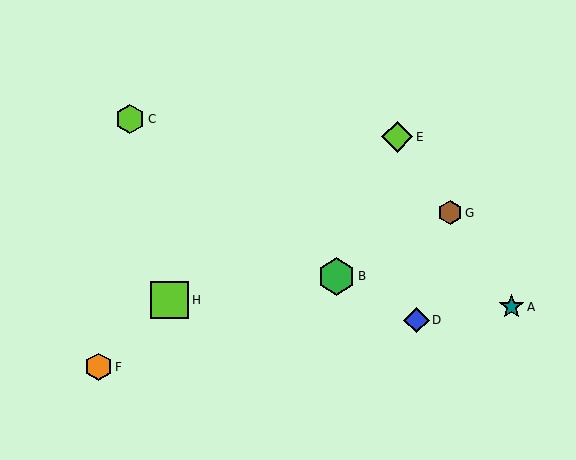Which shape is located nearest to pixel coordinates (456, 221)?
The brown hexagon (labeled G) at (450, 213) is nearest to that location.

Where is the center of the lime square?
The center of the lime square is at (170, 300).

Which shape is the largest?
The lime square (labeled H) is the largest.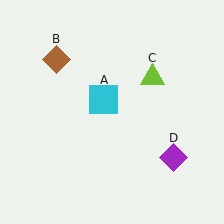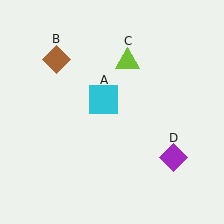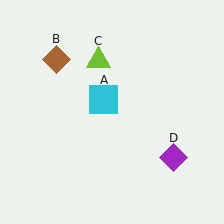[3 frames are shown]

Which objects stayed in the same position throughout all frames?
Cyan square (object A) and brown diamond (object B) and purple diamond (object D) remained stationary.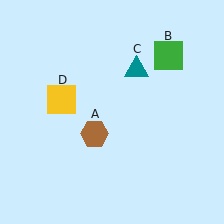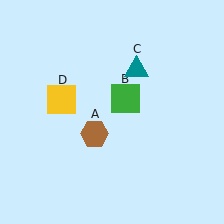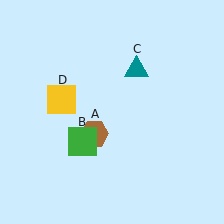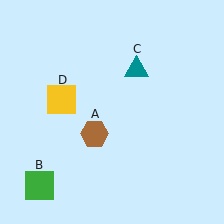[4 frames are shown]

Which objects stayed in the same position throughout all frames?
Brown hexagon (object A) and teal triangle (object C) and yellow square (object D) remained stationary.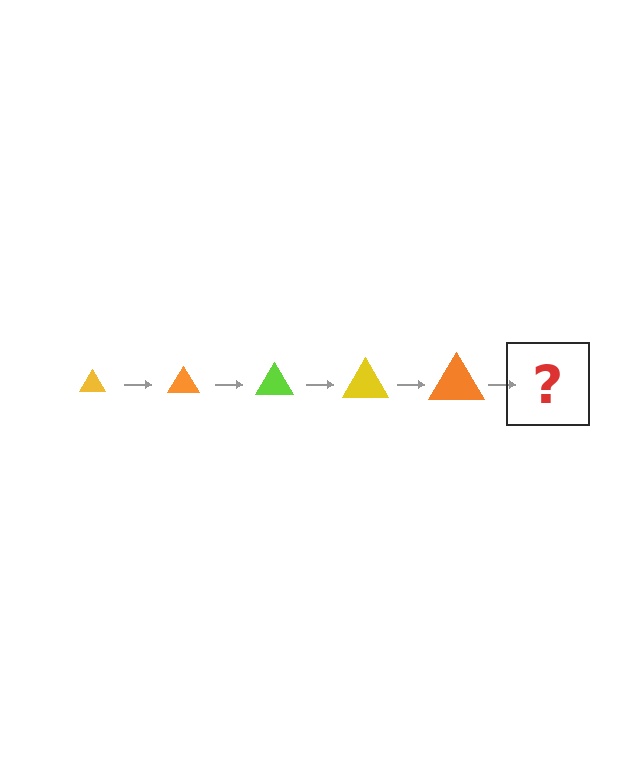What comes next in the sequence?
The next element should be a lime triangle, larger than the previous one.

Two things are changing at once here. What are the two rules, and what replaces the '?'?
The two rules are that the triangle grows larger each step and the color cycles through yellow, orange, and lime. The '?' should be a lime triangle, larger than the previous one.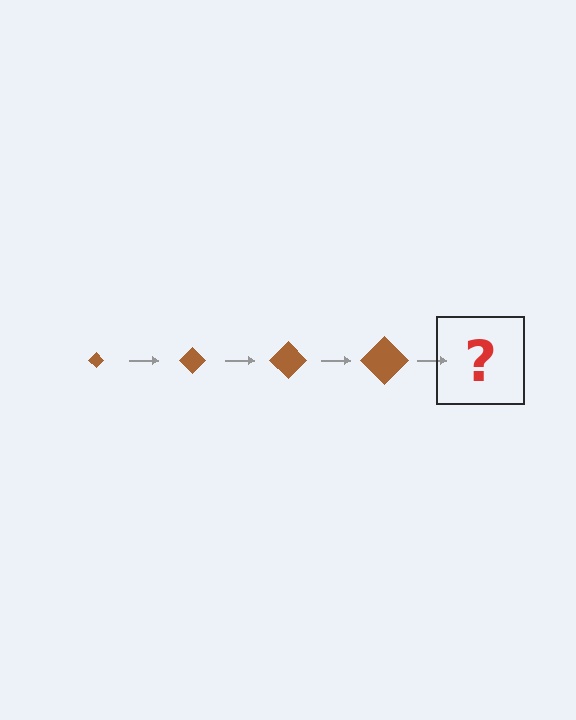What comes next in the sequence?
The next element should be a brown diamond, larger than the previous one.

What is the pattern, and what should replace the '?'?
The pattern is that the diamond gets progressively larger each step. The '?' should be a brown diamond, larger than the previous one.